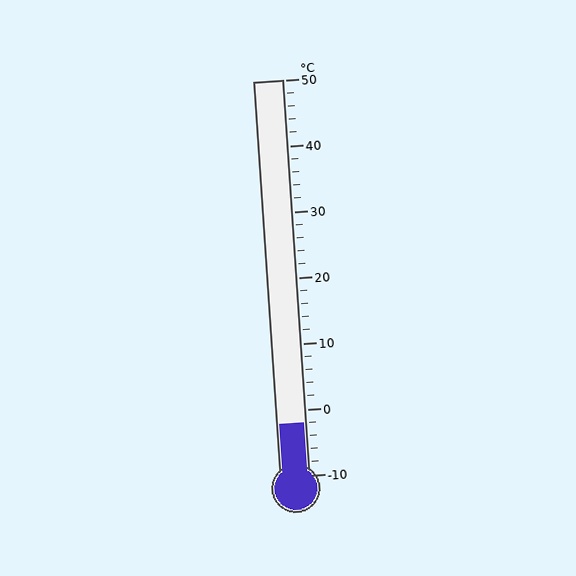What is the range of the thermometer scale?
The thermometer scale ranges from -10°C to 50°C.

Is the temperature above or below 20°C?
The temperature is below 20°C.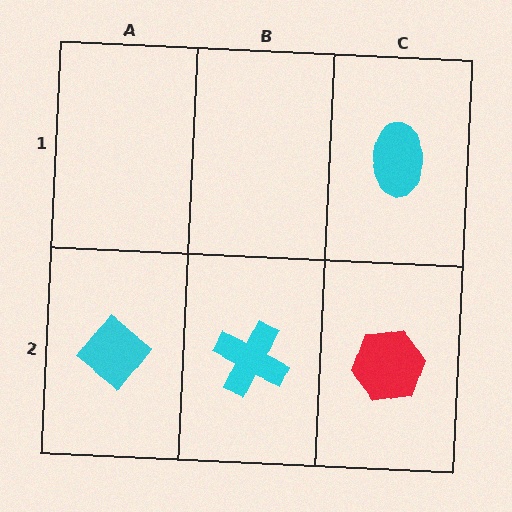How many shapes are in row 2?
3 shapes.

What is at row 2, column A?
A cyan diamond.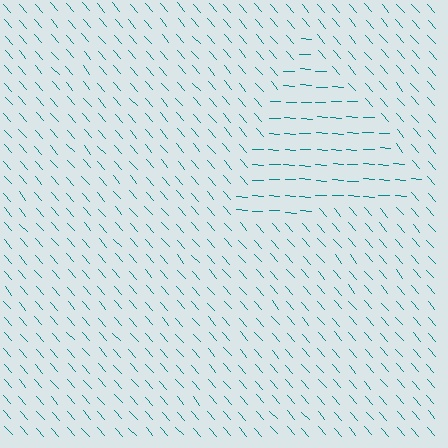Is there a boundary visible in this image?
Yes, there is a texture boundary formed by a change in line orientation.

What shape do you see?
I see a triangle.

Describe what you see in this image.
The image is filled with small teal line segments. A triangle region in the image has lines oriented differently from the surrounding lines, creating a visible texture boundary.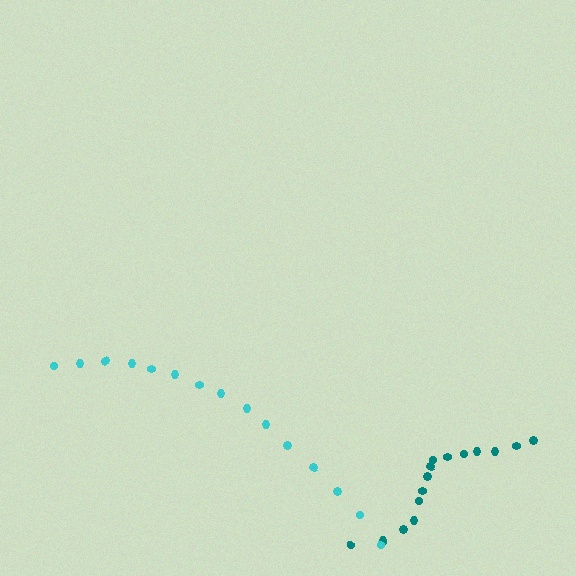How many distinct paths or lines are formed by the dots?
There are 2 distinct paths.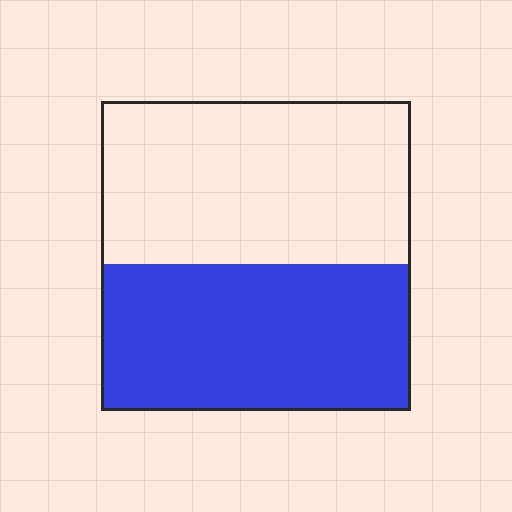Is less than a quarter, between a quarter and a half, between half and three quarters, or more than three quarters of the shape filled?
Between a quarter and a half.